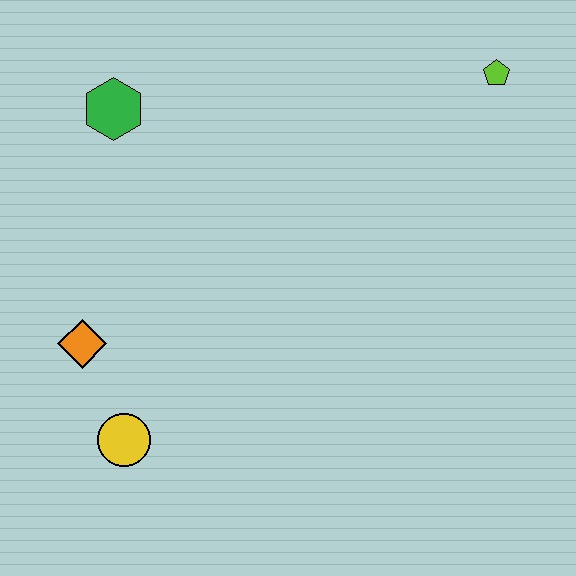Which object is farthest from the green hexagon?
The lime pentagon is farthest from the green hexagon.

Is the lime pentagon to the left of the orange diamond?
No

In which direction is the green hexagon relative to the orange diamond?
The green hexagon is above the orange diamond.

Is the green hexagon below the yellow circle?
No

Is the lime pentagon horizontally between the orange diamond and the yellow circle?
No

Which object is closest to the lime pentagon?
The green hexagon is closest to the lime pentagon.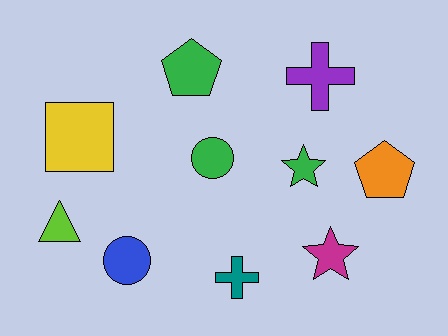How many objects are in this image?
There are 10 objects.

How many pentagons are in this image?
There are 2 pentagons.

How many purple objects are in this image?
There is 1 purple object.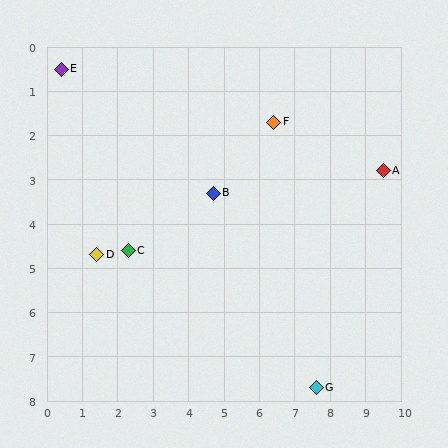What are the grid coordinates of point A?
Point A is at approximately (9.5, 2.8).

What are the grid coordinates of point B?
Point B is at approximately (4.7, 3.3).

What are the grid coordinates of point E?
Point E is at approximately (0.4, 0.5).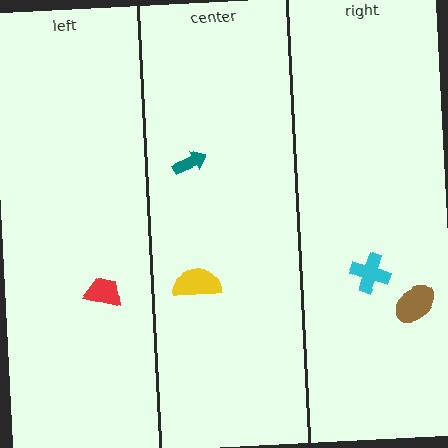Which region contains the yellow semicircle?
The center region.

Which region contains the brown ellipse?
The right region.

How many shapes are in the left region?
1.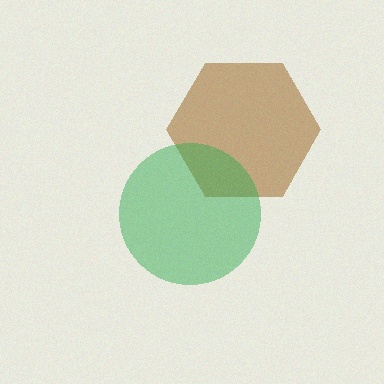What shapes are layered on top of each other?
The layered shapes are: a brown hexagon, a green circle.